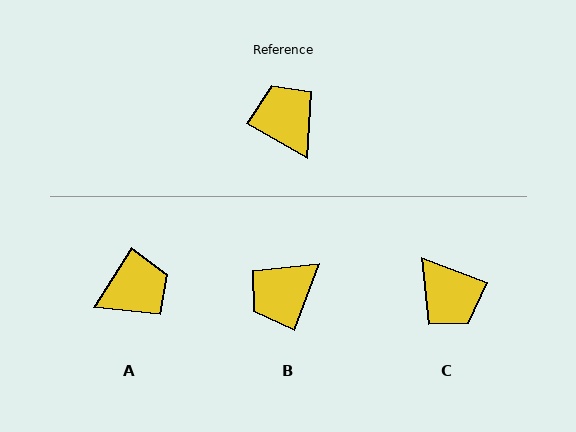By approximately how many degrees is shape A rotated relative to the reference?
Approximately 93 degrees clockwise.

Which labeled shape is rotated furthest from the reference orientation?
C, about 171 degrees away.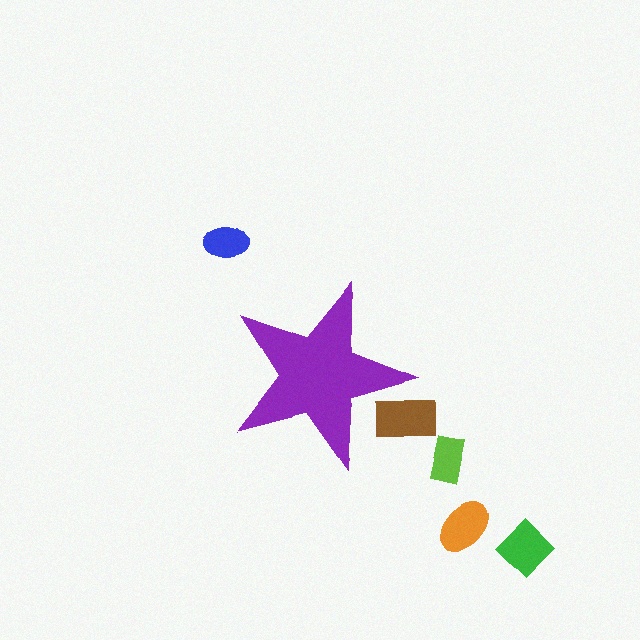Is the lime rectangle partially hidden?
No, the lime rectangle is fully visible.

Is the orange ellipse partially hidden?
No, the orange ellipse is fully visible.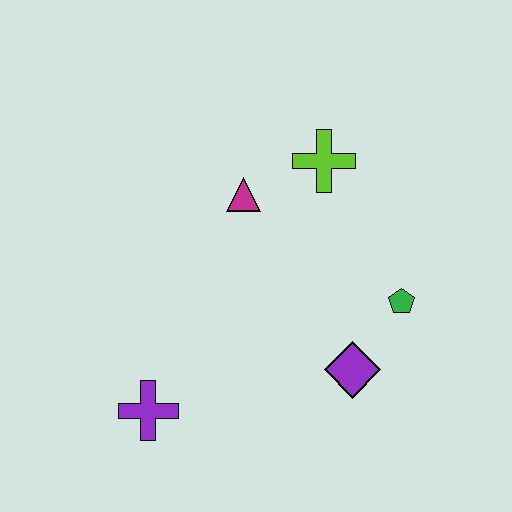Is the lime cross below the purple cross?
No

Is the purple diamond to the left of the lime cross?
No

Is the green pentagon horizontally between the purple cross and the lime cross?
No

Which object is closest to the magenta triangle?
The lime cross is closest to the magenta triangle.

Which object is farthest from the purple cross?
The lime cross is farthest from the purple cross.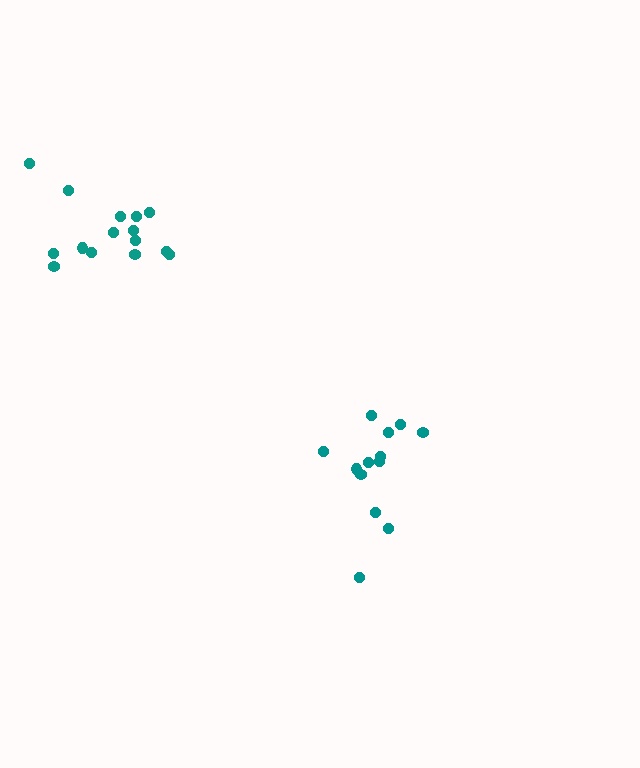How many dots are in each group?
Group 1: 13 dots, Group 2: 15 dots (28 total).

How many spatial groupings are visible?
There are 2 spatial groupings.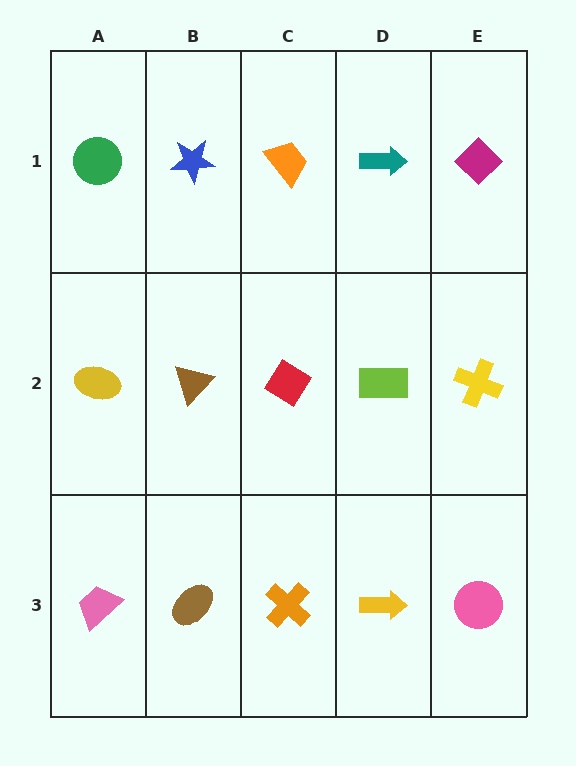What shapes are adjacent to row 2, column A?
A green circle (row 1, column A), a pink trapezoid (row 3, column A), a brown triangle (row 2, column B).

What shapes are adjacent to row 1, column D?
A lime rectangle (row 2, column D), an orange trapezoid (row 1, column C), a magenta diamond (row 1, column E).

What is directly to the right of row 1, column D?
A magenta diamond.